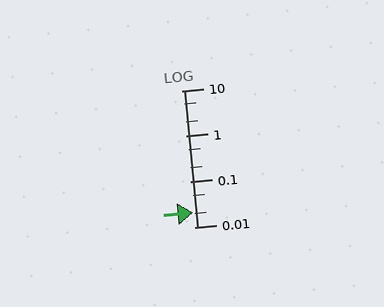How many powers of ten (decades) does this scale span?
The scale spans 3 decades, from 0.01 to 10.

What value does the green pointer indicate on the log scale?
The pointer indicates approximately 0.021.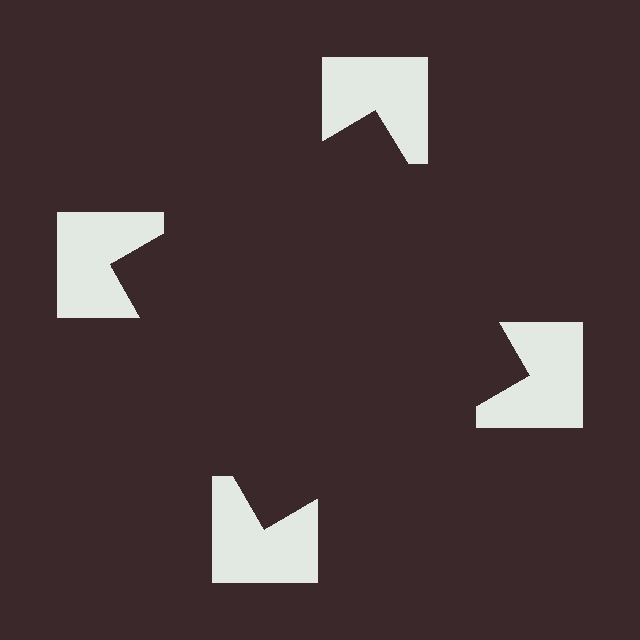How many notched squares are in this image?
There are 4 — one at each vertex of the illusory square.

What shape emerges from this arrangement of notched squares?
An illusory square — its edges are inferred from the aligned wedge cuts in the notched squares, not physically drawn.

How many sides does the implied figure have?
4 sides.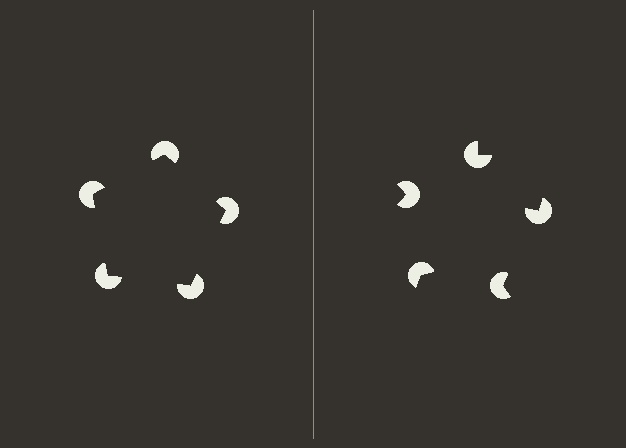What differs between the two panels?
The pac-man discs are positioned identically on both sides; only the wedge orientations differ. On the left they align to a pentagon; on the right they are misaligned.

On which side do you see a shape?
An illusory pentagon appears on the left side. On the right side the wedge cuts are rotated, so no coherent shape forms.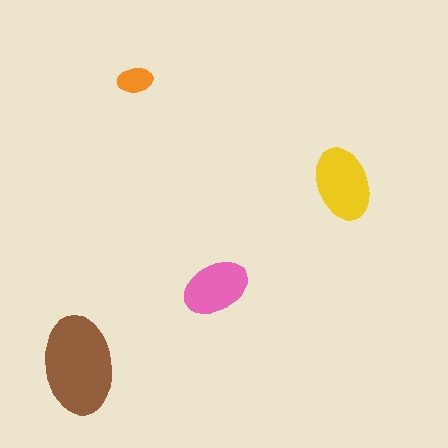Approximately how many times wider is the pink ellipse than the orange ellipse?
About 2 times wider.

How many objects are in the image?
There are 4 objects in the image.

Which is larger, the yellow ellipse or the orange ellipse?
The yellow one.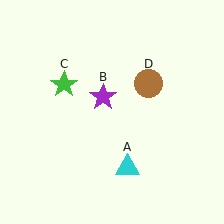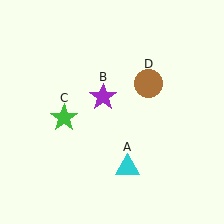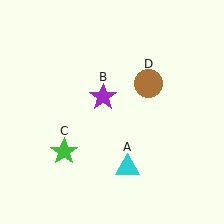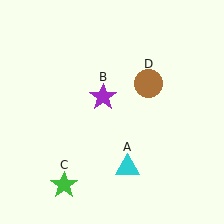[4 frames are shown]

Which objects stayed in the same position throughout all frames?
Cyan triangle (object A) and purple star (object B) and brown circle (object D) remained stationary.